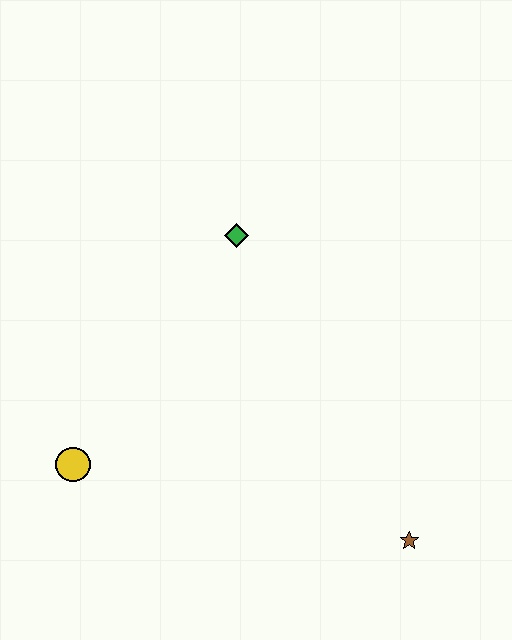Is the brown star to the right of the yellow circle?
Yes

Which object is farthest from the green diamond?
The brown star is farthest from the green diamond.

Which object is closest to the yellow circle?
The green diamond is closest to the yellow circle.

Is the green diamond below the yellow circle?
No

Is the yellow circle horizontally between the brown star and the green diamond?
No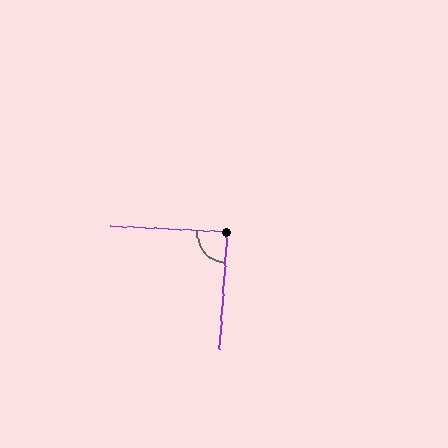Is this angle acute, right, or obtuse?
It is approximately a right angle.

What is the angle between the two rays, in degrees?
Approximately 89 degrees.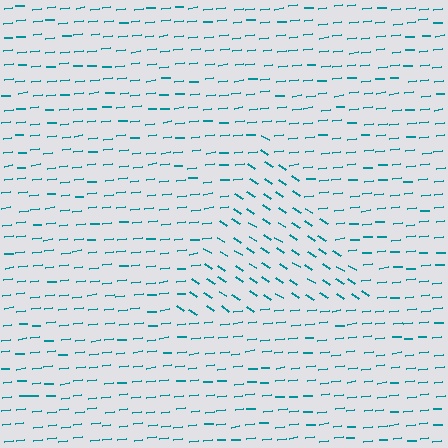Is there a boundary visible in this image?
Yes, there is a texture boundary formed by a change in line orientation.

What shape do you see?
I see a triangle.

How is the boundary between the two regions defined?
The boundary is defined purely by a change in line orientation (approximately 39 degrees difference). All lines are the same color and thickness.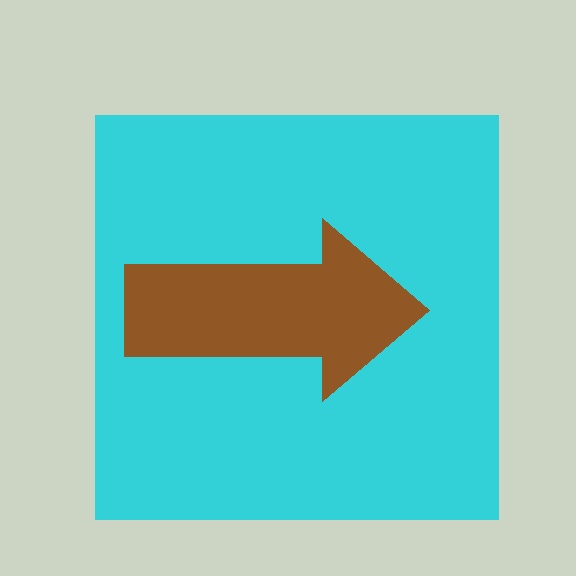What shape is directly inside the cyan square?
The brown arrow.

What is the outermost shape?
The cyan square.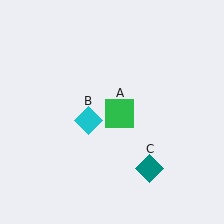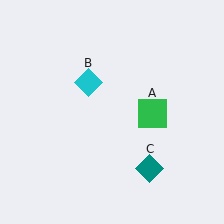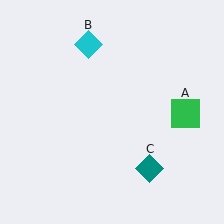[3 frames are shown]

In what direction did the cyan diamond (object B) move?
The cyan diamond (object B) moved up.